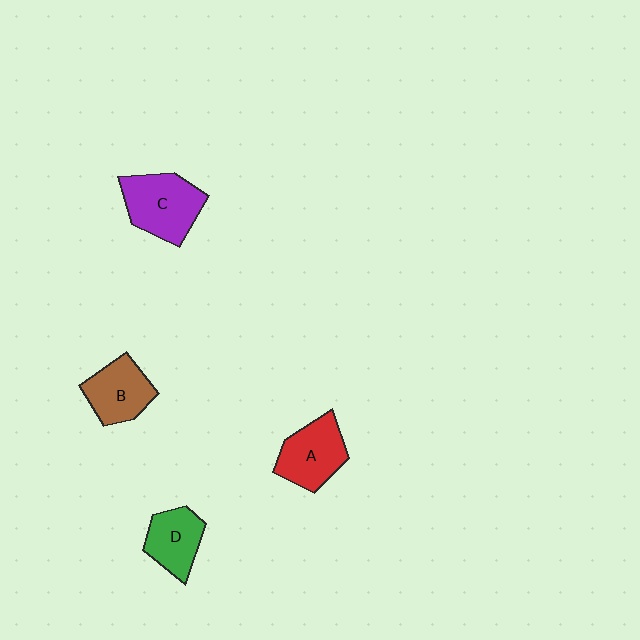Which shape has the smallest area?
Shape D (green).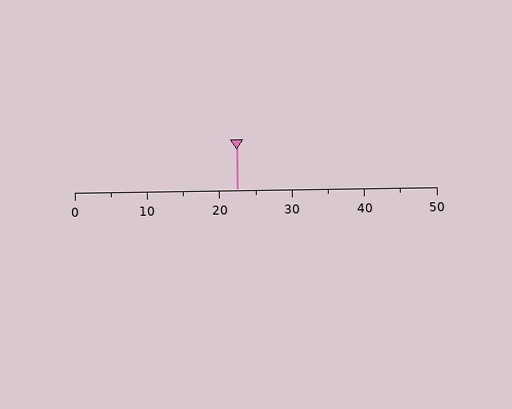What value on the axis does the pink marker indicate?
The marker indicates approximately 22.5.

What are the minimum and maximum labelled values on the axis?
The axis runs from 0 to 50.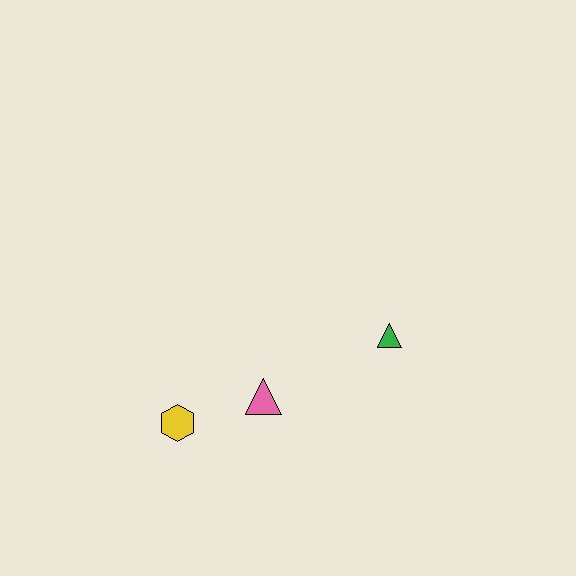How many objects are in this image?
There are 3 objects.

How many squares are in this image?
There are no squares.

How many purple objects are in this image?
There are no purple objects.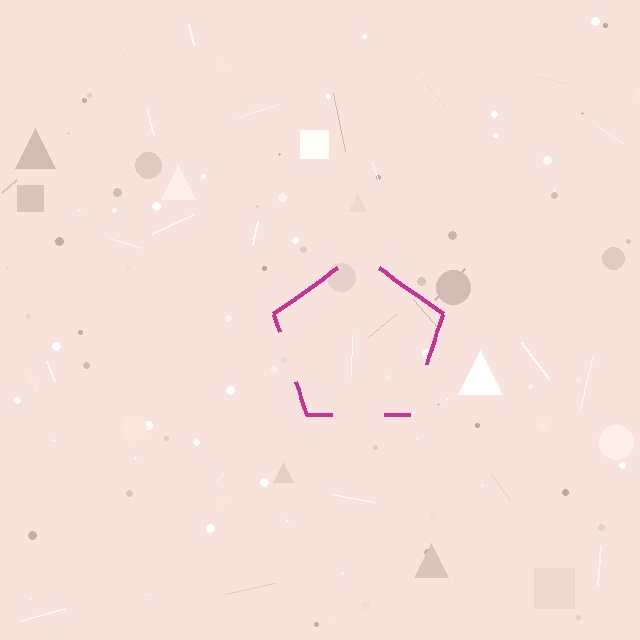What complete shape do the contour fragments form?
The contour fragments form a pentagon.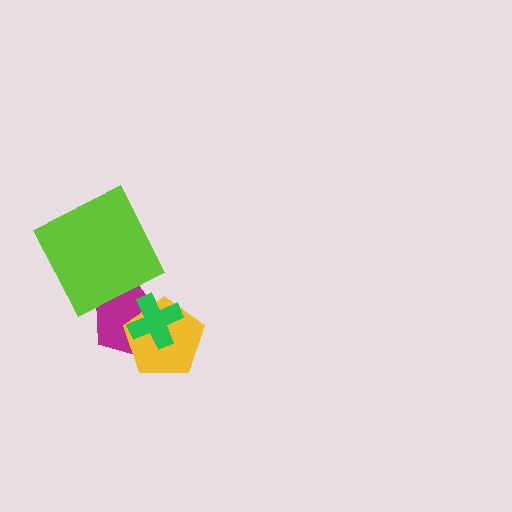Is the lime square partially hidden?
No, no other shape covers it.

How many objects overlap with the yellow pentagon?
2 objects overlap with the yellow pentagon.